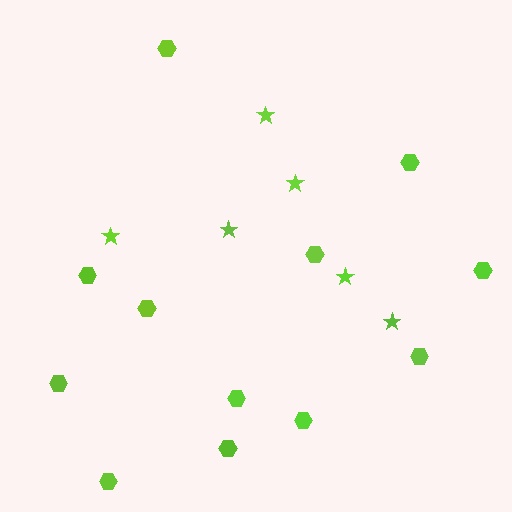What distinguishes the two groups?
There are 2 groups: one group of stars (6) and one group of hexagons (12).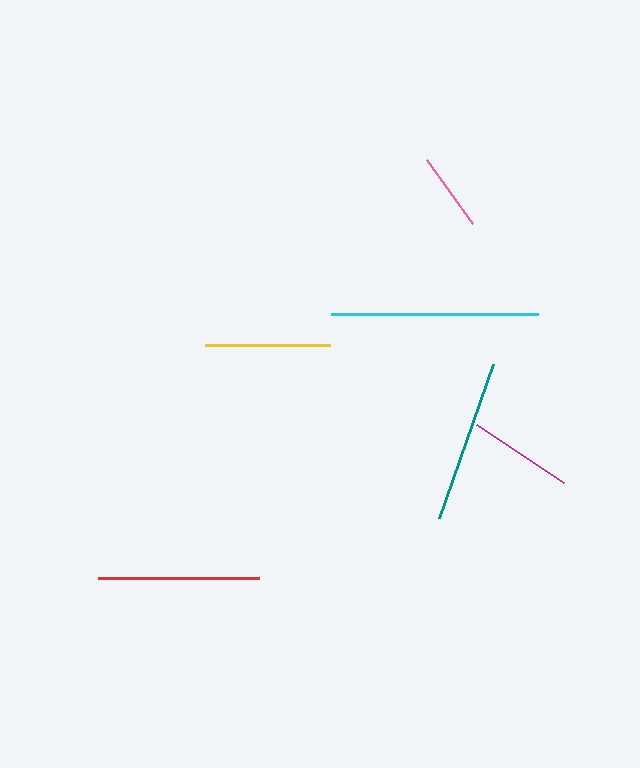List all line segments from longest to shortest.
From longest to shortest: cyan, teal, red, yellow, magenta, pink.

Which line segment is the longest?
The cyan line is the longest at approximately 207 pixels.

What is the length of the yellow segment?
The yellow segment is approximately 125 pixels long.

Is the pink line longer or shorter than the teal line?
The teal line is longer than the pink line.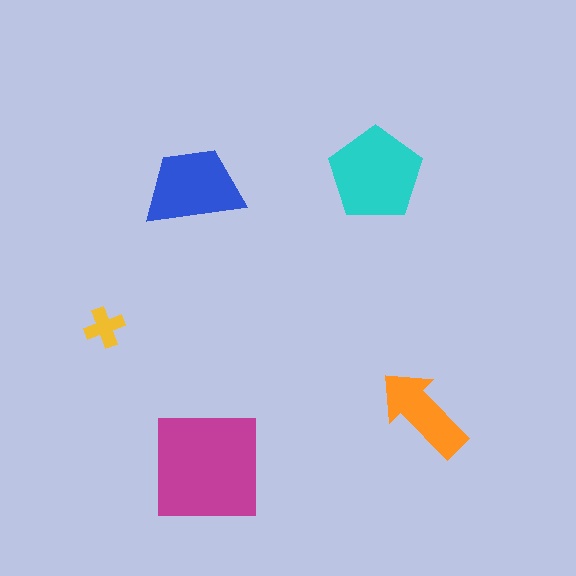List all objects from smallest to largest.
The yellow cross, the orange arrow, the blue trapezoid, the cyan pentagon, the magenta square.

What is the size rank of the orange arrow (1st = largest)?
4th.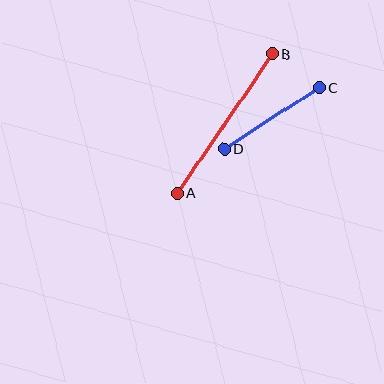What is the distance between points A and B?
The distance is approximately 168 pixels.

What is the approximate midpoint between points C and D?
The midpoint is at approximately (271, 118) pixels.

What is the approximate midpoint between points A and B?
The midpoint is at approximately (225, 124) pixels.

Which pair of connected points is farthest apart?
Points A and B are farthest apart.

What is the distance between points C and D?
The distance is approximately 113 pixels.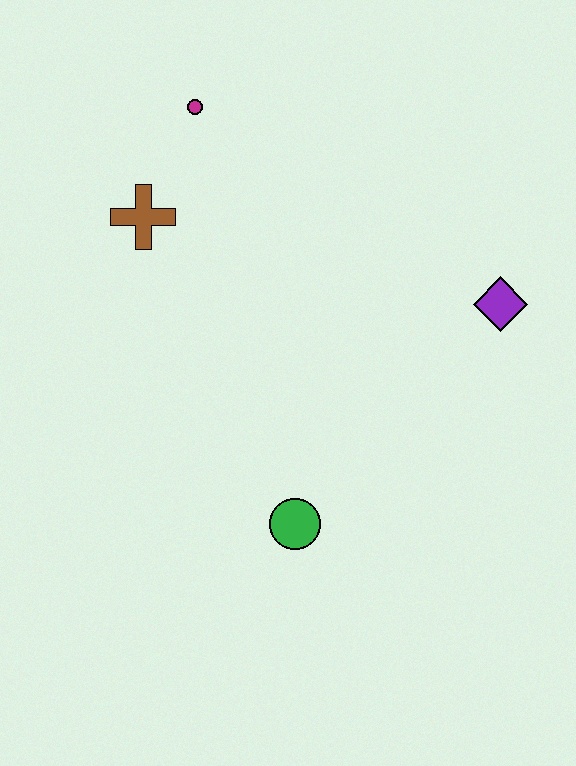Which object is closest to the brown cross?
The magenta circle is closest to the brown cross.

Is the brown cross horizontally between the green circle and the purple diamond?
No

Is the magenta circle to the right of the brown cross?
Yes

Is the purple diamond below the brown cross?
Yes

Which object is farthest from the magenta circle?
The green circle is farthest from the magenta circle.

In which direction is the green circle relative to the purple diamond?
The green circle is below the purple diamond.